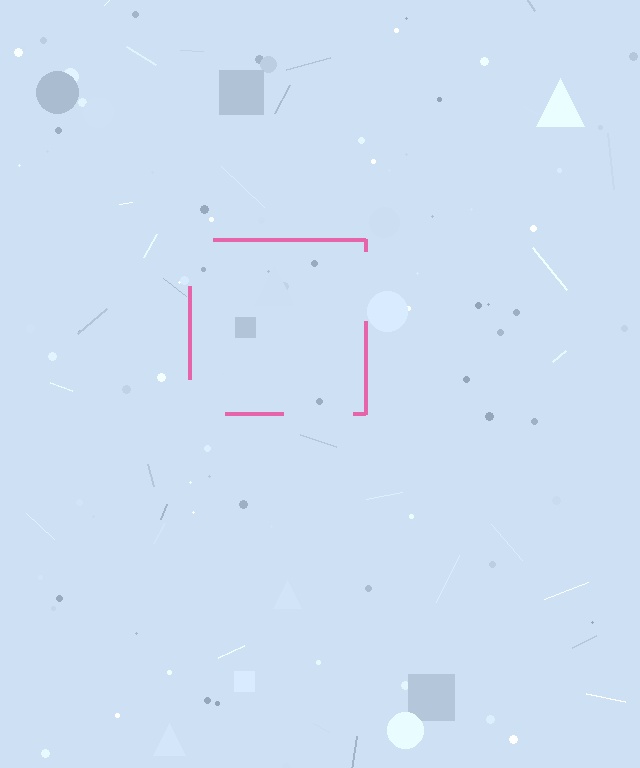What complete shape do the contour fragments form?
The contour fragments form a square.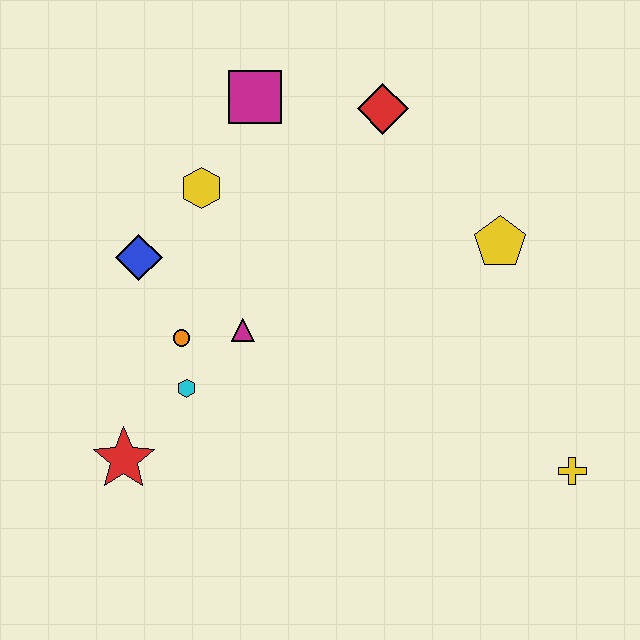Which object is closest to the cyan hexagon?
The orange circle is closest to the cyan hexagon.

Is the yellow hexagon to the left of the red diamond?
Yes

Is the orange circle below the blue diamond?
Yes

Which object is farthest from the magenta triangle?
The yellow cross is farthest from the magenta triangle.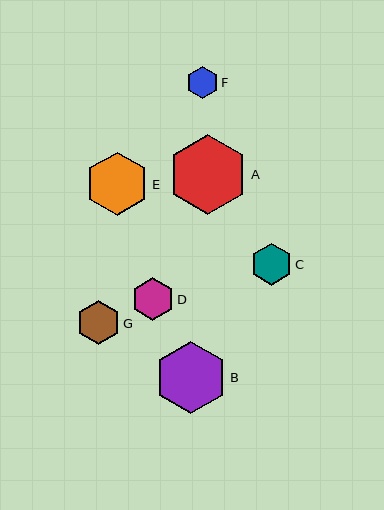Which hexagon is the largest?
Hexagon A is the largest with a size of approximately 79 pixels.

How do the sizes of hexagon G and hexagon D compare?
Hexagon G and hexagon D are approximately the same size.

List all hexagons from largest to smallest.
From largest to smallest: A, B, E, G, D, C, F.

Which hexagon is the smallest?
Hexagon F is the smallest with a size of approximately 32 pixels.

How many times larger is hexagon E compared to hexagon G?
Hexagon E is approximately 1.4 times the size of hexagon G.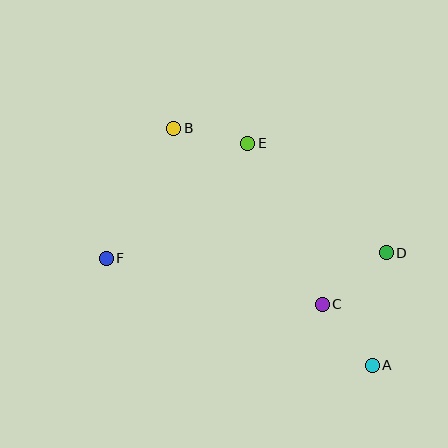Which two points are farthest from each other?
Points A and B are farthest from each other.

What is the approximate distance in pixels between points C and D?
The distance between C and D is approximately 82 pixels.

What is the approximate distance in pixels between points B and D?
The distance between B and D is approximately 246 pixels.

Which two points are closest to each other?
Points B and E are closest to each other.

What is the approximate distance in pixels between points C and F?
The distance between C and F is approximately 221 pixels.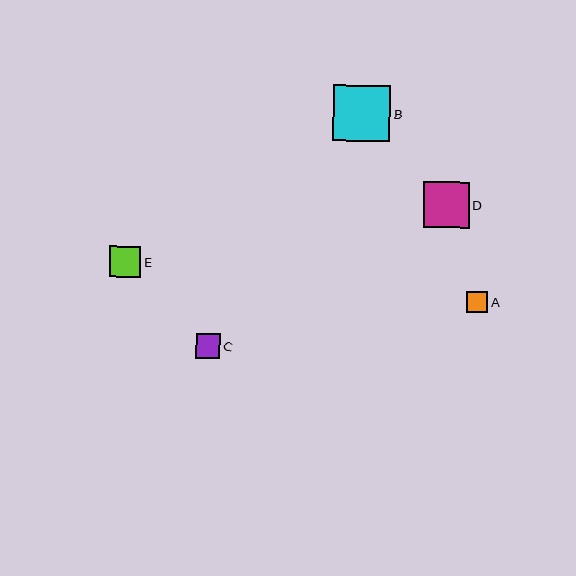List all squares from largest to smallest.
From largest to smallest: B, D, E, C, A.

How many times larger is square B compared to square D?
Square B is approximately 1.2 times the size of square D.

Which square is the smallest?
Square A is the smallest with a size of approximately 21 pixels.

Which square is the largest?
Square B is the largest with a size of approximately 57 pixels.